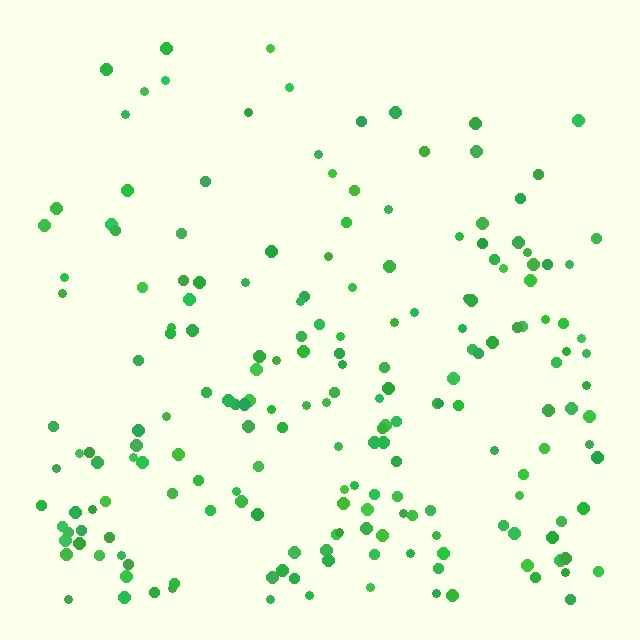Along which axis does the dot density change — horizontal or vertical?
Vertical.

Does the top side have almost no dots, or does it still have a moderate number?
Still a moderate number, just noticeably fewer than the bottom.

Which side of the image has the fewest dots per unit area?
The top.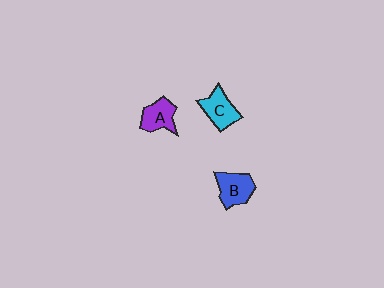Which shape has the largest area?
Shape B (blue).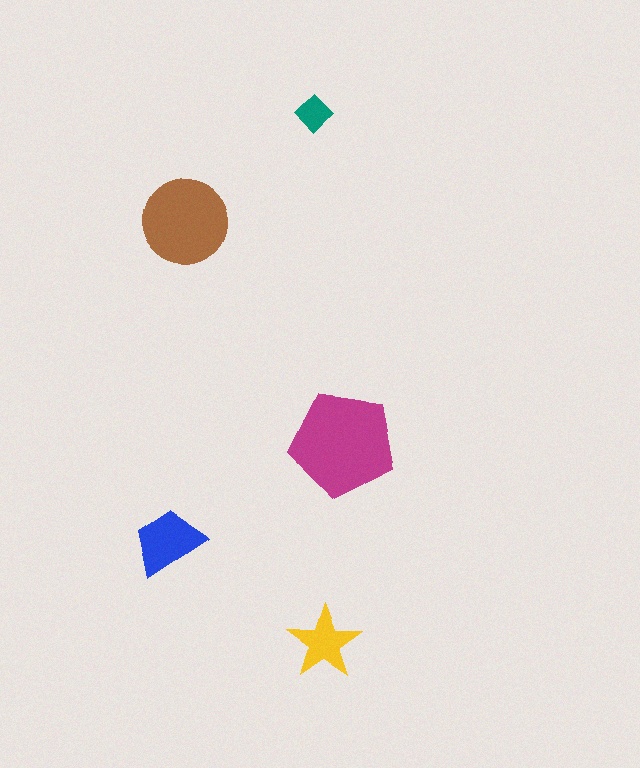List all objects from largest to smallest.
The magenta pentagon, the brown circle, the blue trapezoid, the yellow star, the teal diamond.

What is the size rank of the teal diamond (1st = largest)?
5th.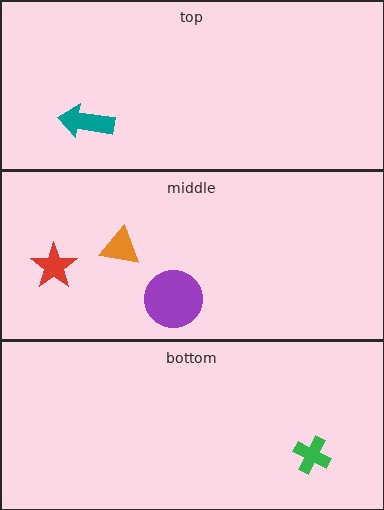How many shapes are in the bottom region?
1.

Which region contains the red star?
The middle region.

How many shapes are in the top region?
1.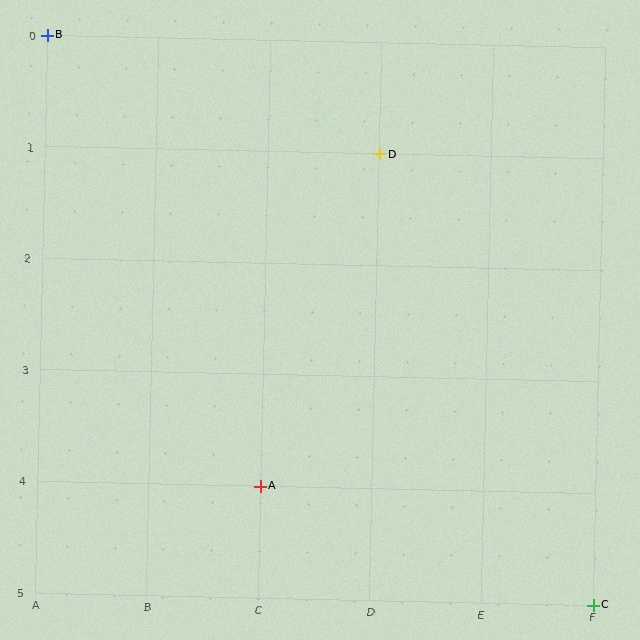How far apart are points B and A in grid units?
Points B and A are 2 columns and 4 rows apart (about 4.5 grid units diagonally).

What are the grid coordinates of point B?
Point B is at grid coordinates (A, 0).